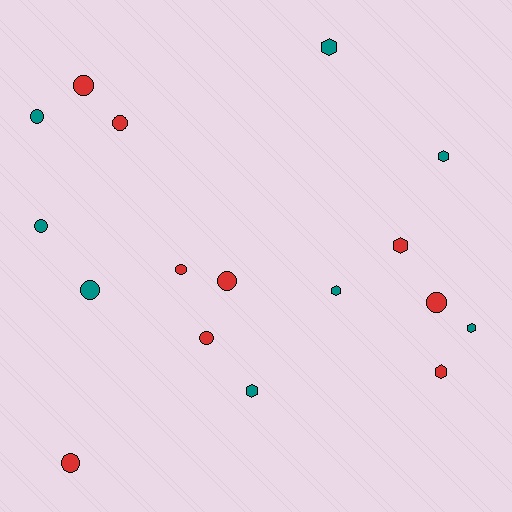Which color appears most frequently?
Red, with 9 objects.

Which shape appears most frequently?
Circle, with 10 objects.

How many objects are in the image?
There are 17 objects.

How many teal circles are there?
There are 3 teal circles.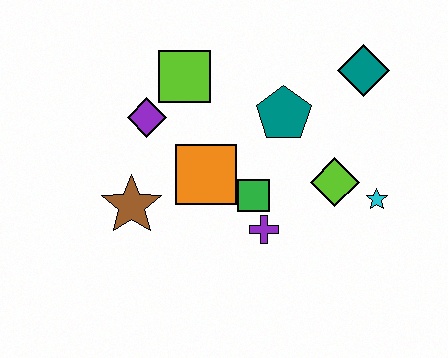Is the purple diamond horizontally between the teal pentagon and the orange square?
No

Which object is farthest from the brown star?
The teal diamond is farthest from the brown star.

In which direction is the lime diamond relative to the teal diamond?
The lime diamond is below the teal diamond.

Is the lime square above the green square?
Yes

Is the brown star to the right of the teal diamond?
No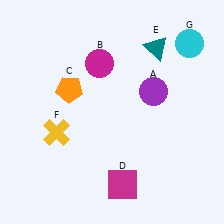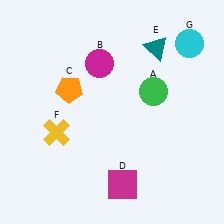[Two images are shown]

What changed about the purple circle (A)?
In Image 1, A is purple. In Image 2, it changed to green.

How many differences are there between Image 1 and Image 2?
There is 1 difference between the two images.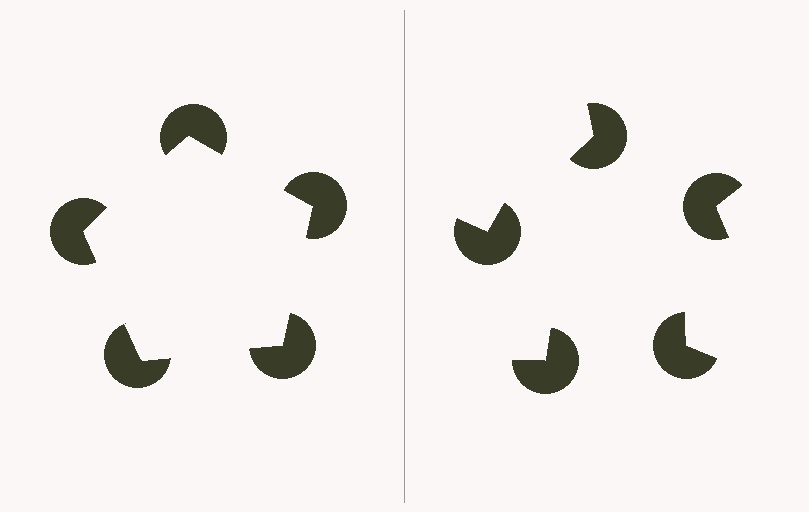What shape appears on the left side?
An illusory pentagon.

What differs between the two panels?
The pac-man discs are positioned identically on both sides; only the wedge orientations differ. On the left they align to a pentagon; on the right they are misaligned.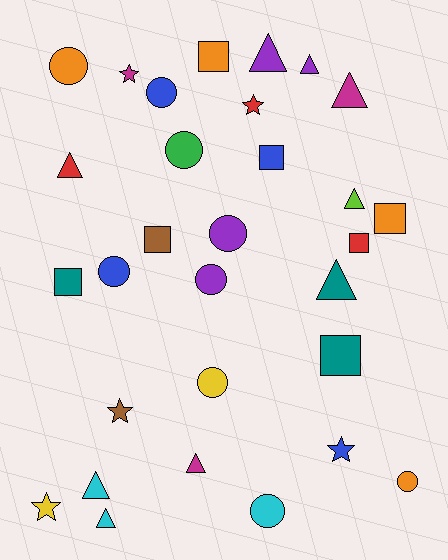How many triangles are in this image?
There are 9 triangles.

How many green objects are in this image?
There is 1 green object.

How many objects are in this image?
There are 30 objects.